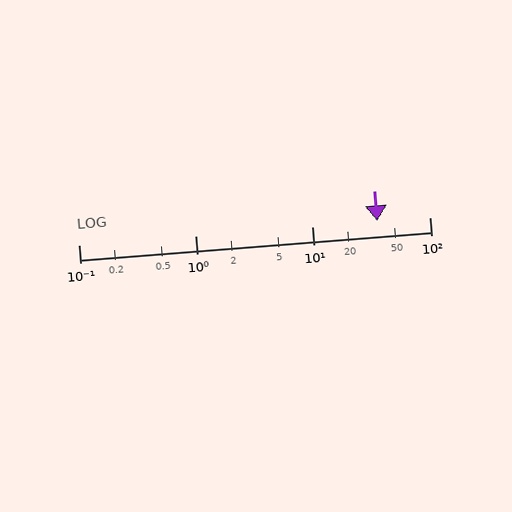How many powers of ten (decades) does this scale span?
The scale spans 3 decades, from 0.1 to 100.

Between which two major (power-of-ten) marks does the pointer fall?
The pointer is between 10 and 100.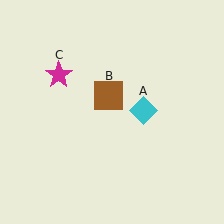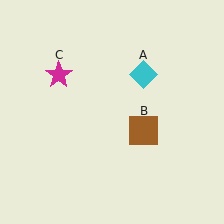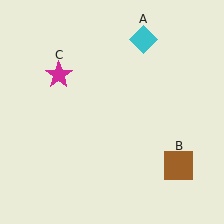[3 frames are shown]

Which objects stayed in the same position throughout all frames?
Magenta star (object C) remained stationary.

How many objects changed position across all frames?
2 objects changed position: cyan diamond (object A), brown square (object B).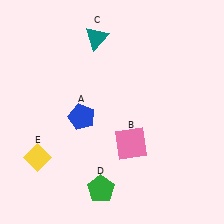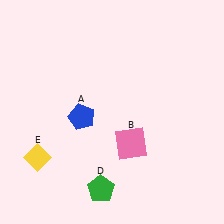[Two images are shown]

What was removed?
The teal triangle (C) was removed in Image 2.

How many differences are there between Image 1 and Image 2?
There is 1 difference between the two images.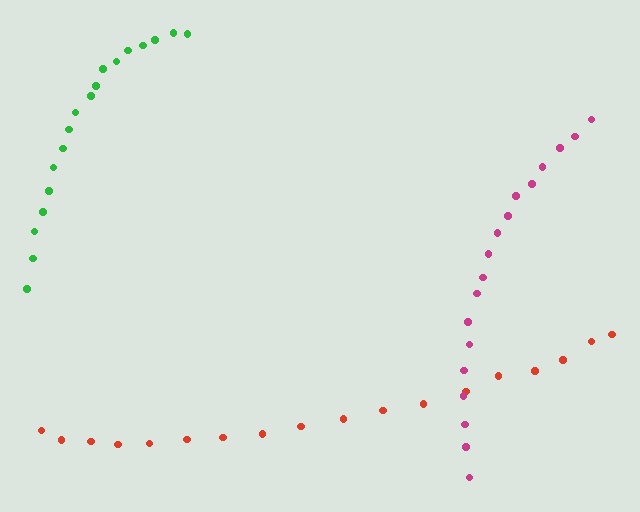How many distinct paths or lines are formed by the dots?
There are 3 distinct paths.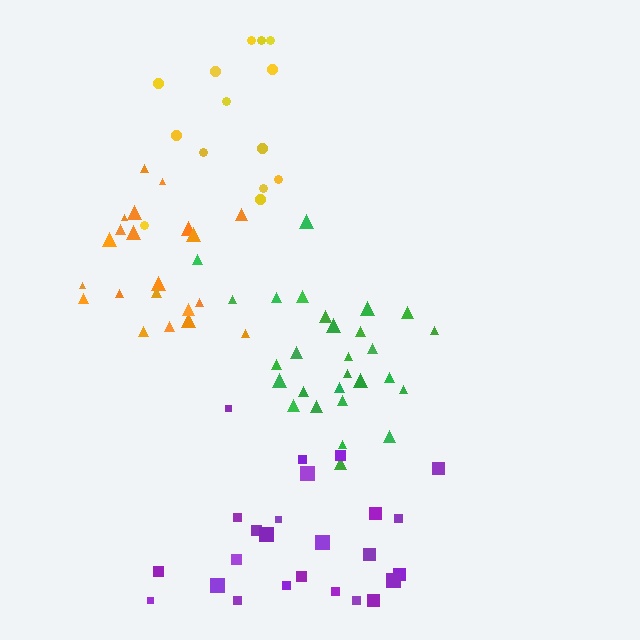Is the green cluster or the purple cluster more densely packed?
Green.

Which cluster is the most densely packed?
Orange.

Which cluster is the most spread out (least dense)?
Yellow.